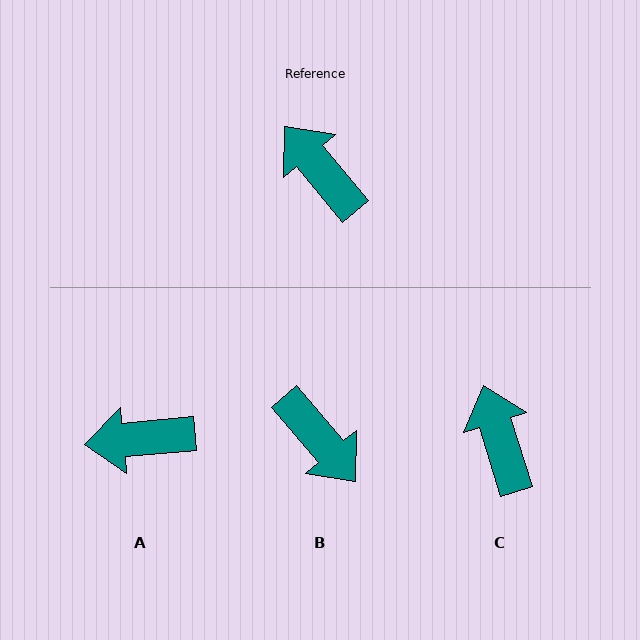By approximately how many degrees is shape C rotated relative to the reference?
Approximately 22 degrees clockwise.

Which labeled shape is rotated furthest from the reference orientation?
B, about 179 degrees away.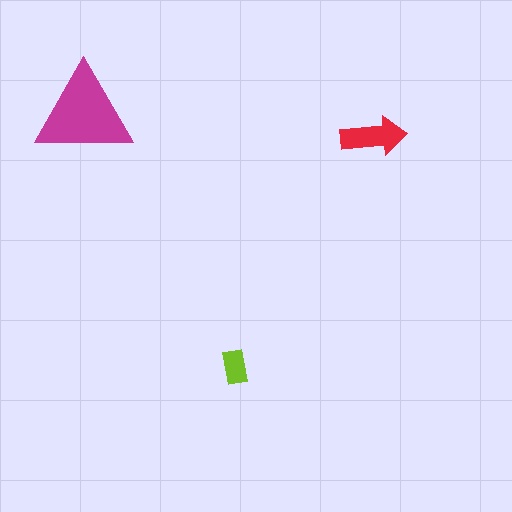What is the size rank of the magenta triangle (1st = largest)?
1st.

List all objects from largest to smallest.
The magenta triangle, the red arrow, the lime rectangle.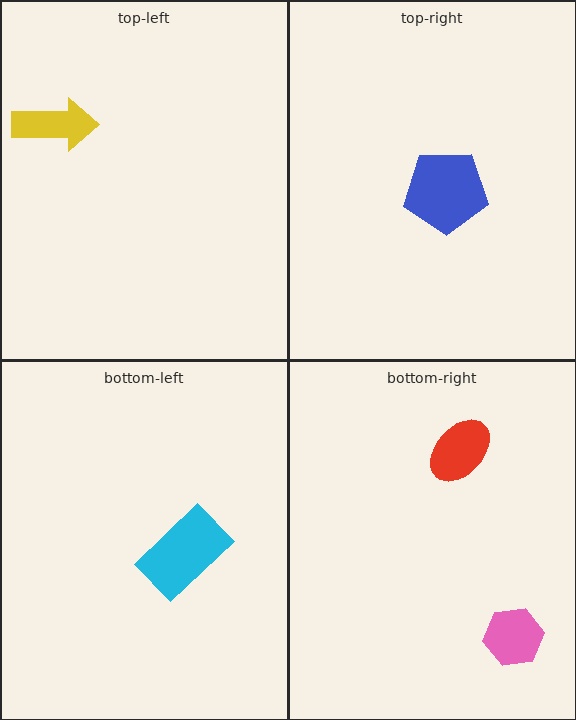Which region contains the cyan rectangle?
The bottom-left region.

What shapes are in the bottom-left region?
The cyan rectangle.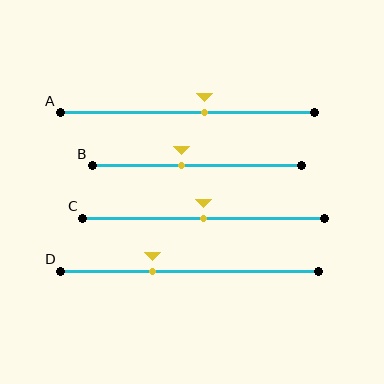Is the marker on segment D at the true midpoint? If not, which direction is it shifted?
No, the marker on segment D is shifted to the left by about 14% of the segment length.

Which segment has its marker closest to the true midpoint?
Segment C has its marker closest to the true midpoint.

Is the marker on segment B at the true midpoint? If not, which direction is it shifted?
No, the marker on segment B is shifted to the left by about 7% of the segment length.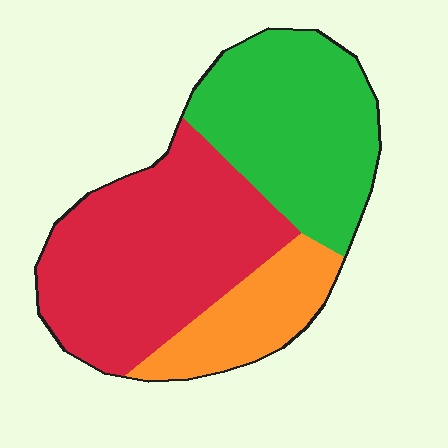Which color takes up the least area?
Orange, at roughly 15%.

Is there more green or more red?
Red.